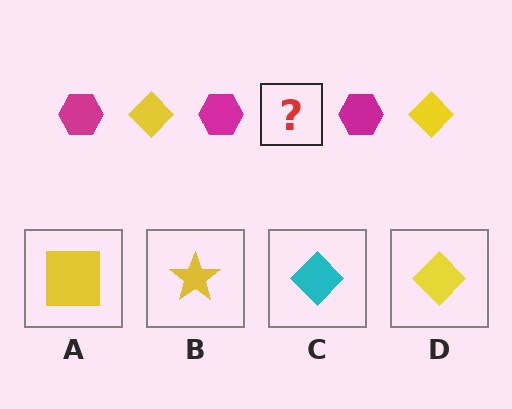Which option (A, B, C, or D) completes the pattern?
D.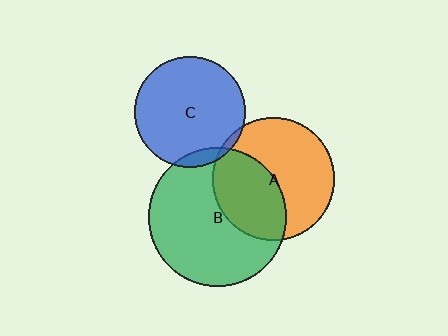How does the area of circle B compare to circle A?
Approximately 1.3 times.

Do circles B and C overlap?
Yes.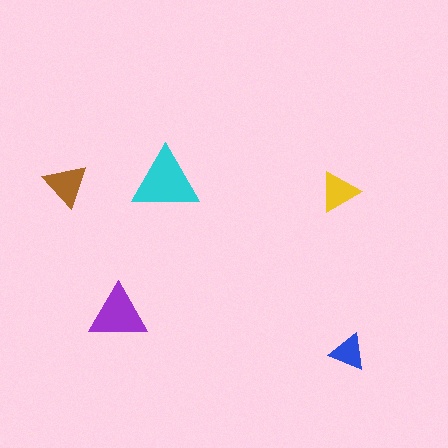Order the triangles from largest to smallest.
the cyan one, the purple one, the brown one, the yellow one, the blue one.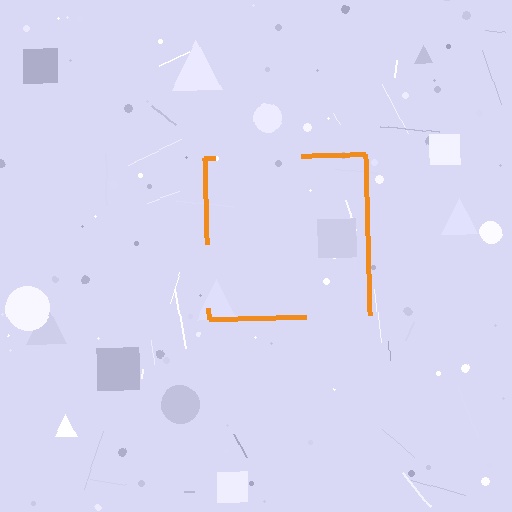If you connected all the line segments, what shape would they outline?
They would outline a square.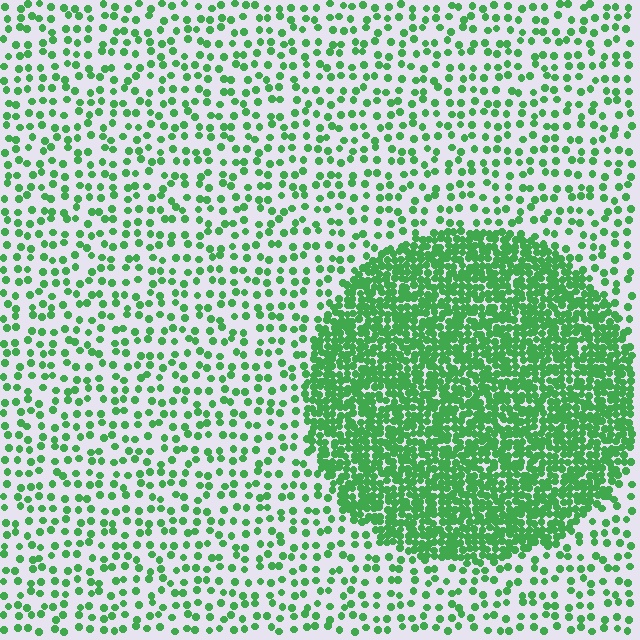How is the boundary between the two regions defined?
The boundary is defined by a change in element density (approximately 3.2x ratio). All elements are the same color, size, and shape.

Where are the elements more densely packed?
The elements are more densely packed inside the circle boundary.